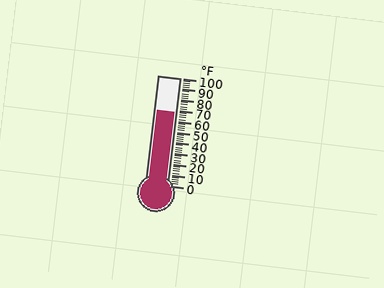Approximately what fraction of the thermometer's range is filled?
The thermometer is filled to approximately 70% of its range.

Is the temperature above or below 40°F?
The temperature is above 40°F.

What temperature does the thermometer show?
The thermometer shows approximately 68°F.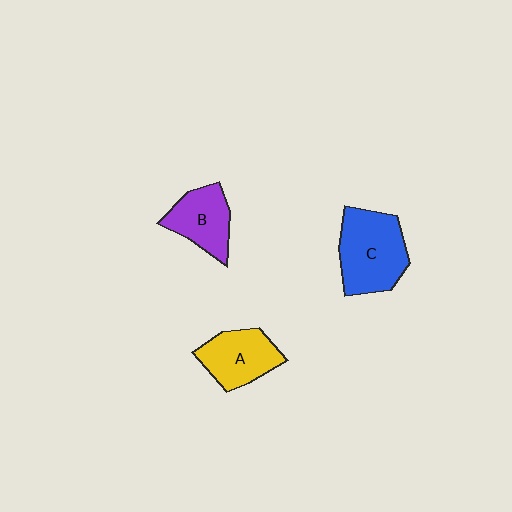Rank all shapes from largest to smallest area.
From largest to smallest: C (blue), A (yellow), B (purple).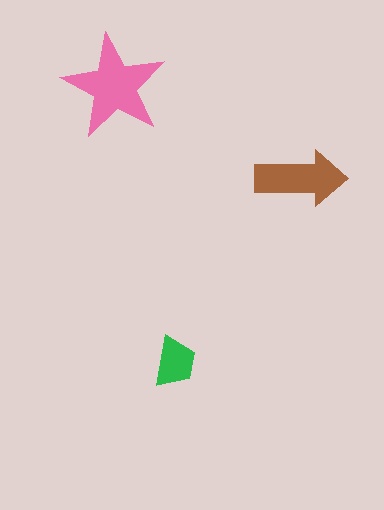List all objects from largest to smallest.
The pink star, the brown arrow, the green trapezoid.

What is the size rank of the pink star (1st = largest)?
1st.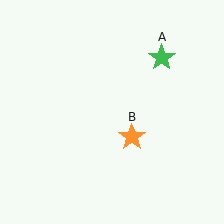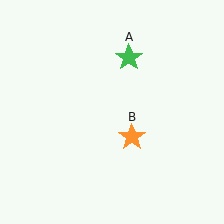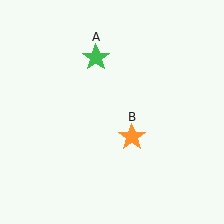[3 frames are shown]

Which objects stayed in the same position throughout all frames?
Orange star (object B) remained stationary.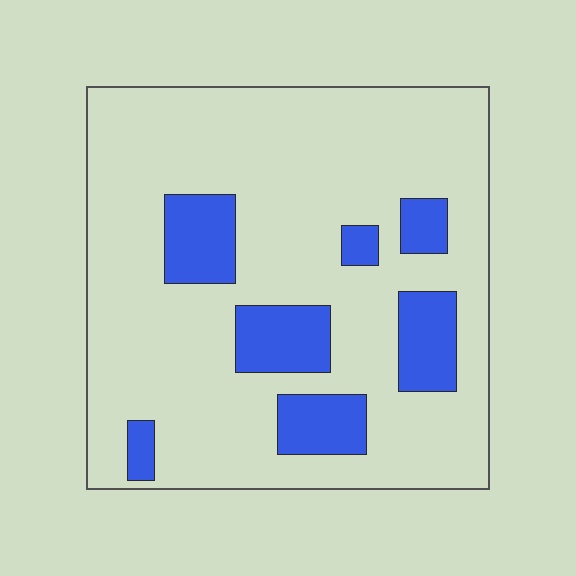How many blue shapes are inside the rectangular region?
7.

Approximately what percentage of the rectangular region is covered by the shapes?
Approximately 20%.